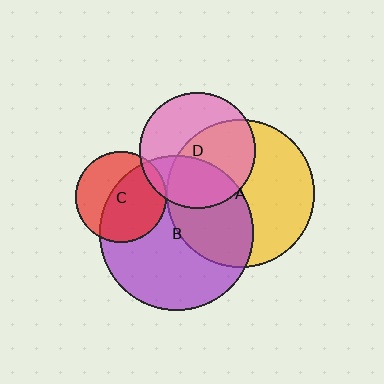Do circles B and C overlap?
Yes.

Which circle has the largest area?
Circle B (purple).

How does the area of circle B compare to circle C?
Approximately 2.9 times.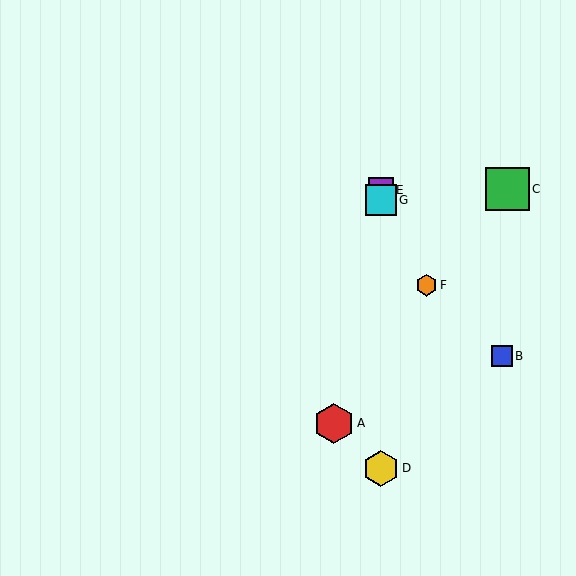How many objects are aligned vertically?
3 objects (D, E, G) are aligned vertically.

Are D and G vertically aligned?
Yes, both are at x≈381.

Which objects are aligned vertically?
Objects D, E, G are aligned vertically.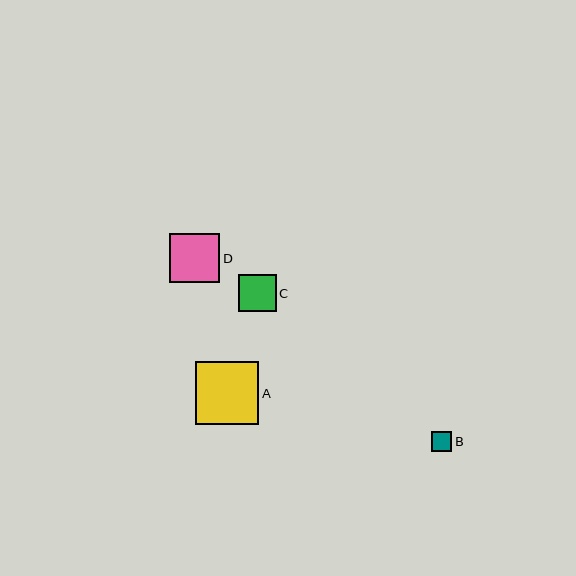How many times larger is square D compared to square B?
Square D is approximately 2.5 times the size of square B.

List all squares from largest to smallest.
From largest to smallest: A, D, C, B.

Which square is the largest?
Square A is the largest with a size of approximately 63 pixels.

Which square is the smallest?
Square B is the smallest with a size of approximately 20 pixels.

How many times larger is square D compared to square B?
Square D is approximately 2.5 times the size of square B.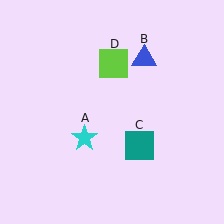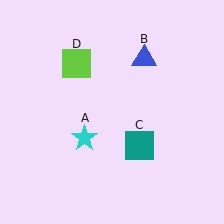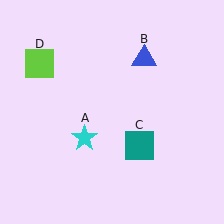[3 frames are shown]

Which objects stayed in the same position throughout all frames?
Cyan star (object A) and blue triangle (object B) and teal square (object C) remained stationary.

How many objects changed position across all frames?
1 object changed position: lime square (object D).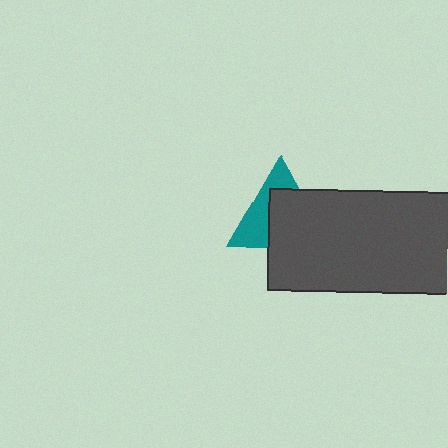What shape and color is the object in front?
The object in front is a dark gray rectangle.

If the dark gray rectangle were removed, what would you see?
You would see the complete teal triangle.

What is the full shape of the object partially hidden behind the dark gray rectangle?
The partially hidden object is a teal triangle.